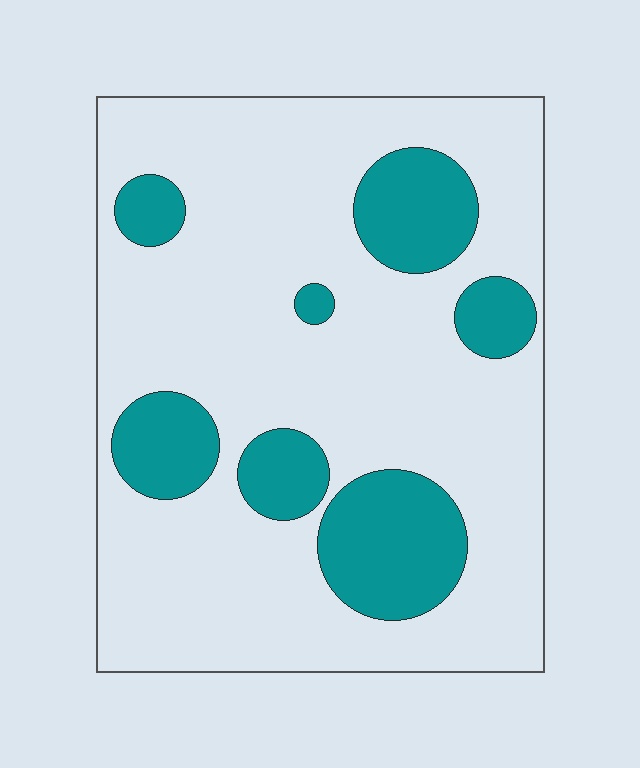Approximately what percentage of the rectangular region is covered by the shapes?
Approximately 20%.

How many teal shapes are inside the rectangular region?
7.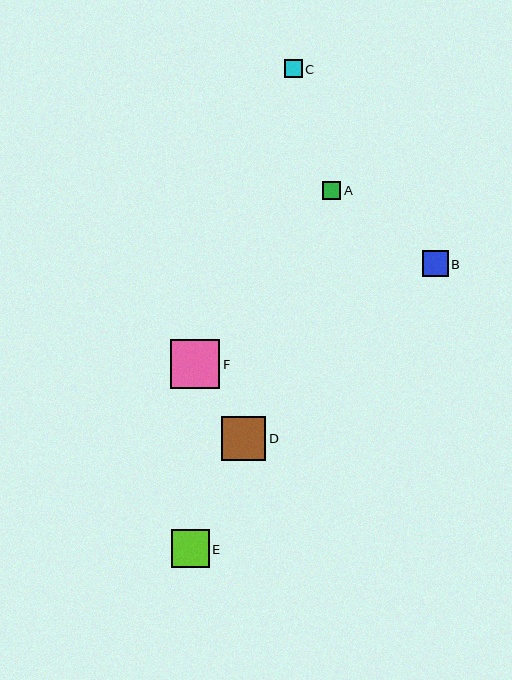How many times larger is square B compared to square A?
Square B is approximately 1.4 times the size of square A.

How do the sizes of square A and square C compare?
Square A and square C are approximately the same size.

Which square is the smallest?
Square C is the smallest with a size of approximately 18 pixels.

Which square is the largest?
Square F is the largest with a size of approximately 49 pixels.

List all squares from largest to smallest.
From largest to smallest: F, D, E, B, A, C.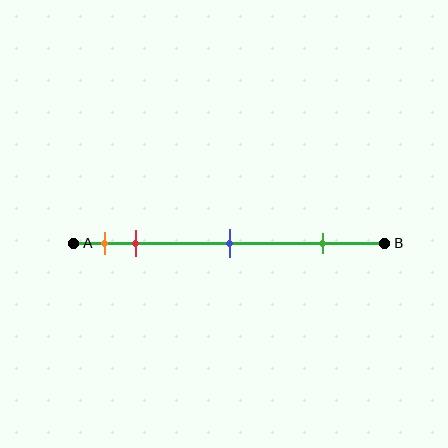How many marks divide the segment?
There are 4 marks dividing the segment.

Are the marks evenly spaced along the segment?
No, the marks are not evenly spaced.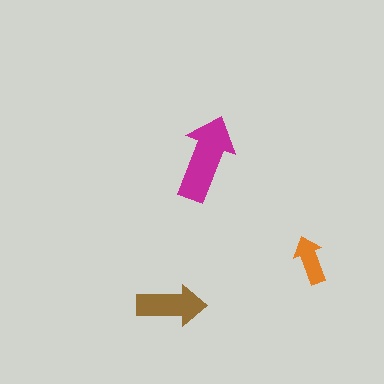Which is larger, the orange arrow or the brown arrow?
The brown one.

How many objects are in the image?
There are 3 objects in the image.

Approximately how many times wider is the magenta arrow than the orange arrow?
About 2 times wider.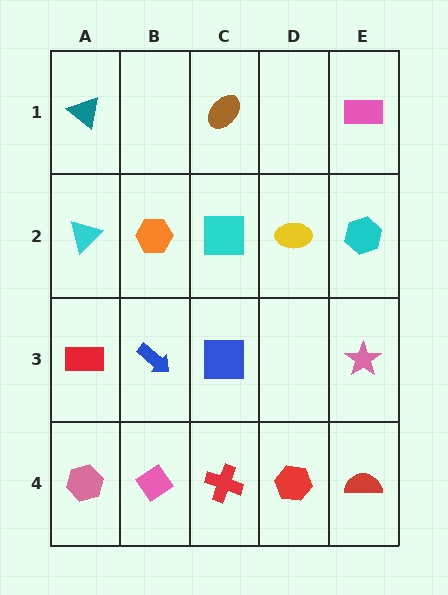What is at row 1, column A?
A teal triangle.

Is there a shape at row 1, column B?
No, that cell is empty.